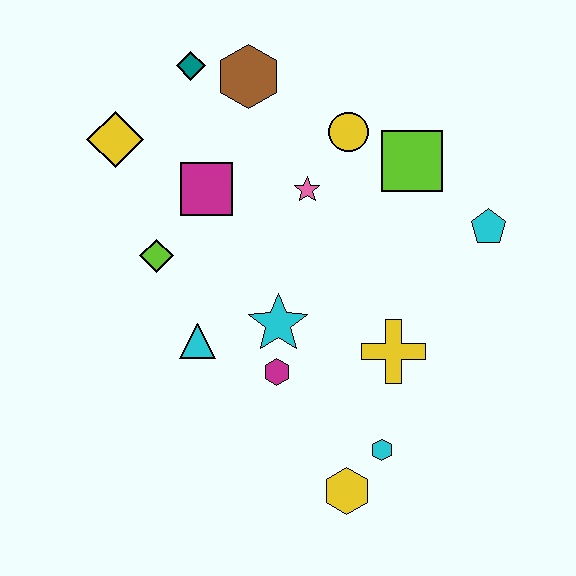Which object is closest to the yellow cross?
The cyan hexagon is closest to the yellow cross.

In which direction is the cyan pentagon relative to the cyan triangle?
The cyan pentagon is to the right of the cyan triangle.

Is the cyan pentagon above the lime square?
No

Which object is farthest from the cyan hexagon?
The teal diamond is farthest from the cyan hexagon.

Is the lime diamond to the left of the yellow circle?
Yes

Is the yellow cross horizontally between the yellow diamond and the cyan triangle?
No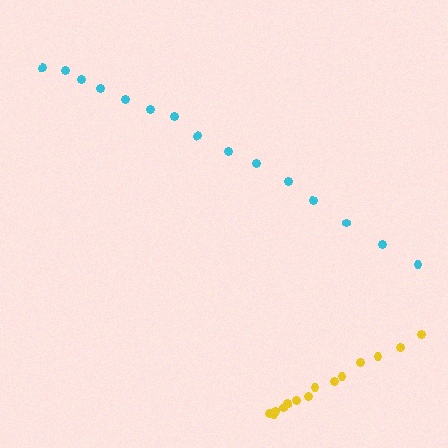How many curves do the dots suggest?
There are 2 distinct paths.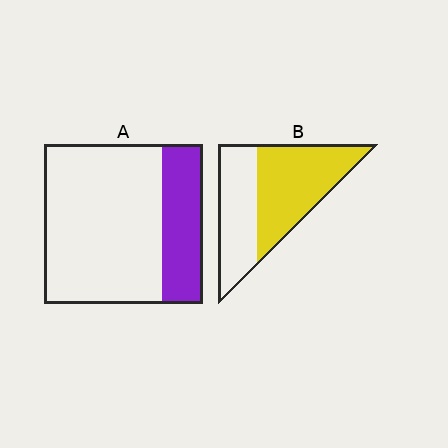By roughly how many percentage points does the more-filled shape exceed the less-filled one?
By roughly 30 percentage points (B over A).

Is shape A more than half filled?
No.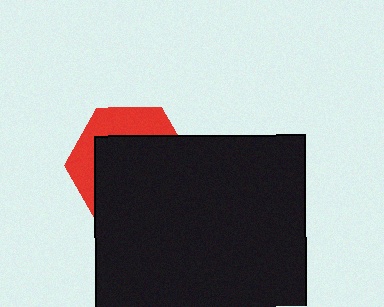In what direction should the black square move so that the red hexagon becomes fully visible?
The black square should move toward the lower-right. That is the shortest direction to clear the overlap and leave the red hexagon fully visible.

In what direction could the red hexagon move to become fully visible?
The red hexagon could move toward the upper-left. That would shift it out from behind the black square entirely.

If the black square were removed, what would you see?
You would see the complete red hexagon.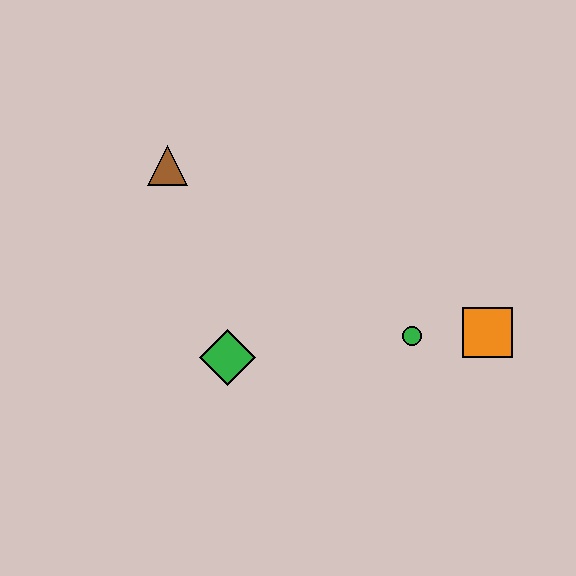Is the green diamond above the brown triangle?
No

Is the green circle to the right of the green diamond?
Yes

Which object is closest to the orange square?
The green circle is closest to the orange square.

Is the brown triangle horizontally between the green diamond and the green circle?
No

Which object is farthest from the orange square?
The brown triangle is farthest from the orange square.